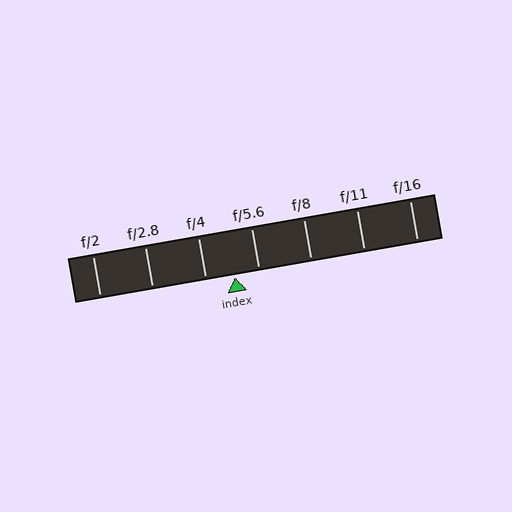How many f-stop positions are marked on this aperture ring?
There are 7 f-stop positions marked.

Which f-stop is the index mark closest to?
The index mark is closest to f/5.6.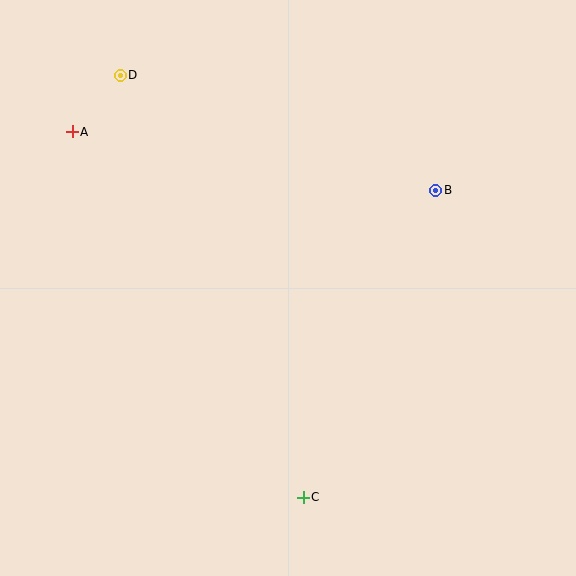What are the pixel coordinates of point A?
Point A is at (72, 132).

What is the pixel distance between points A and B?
The distance between A and B is 368 pixels.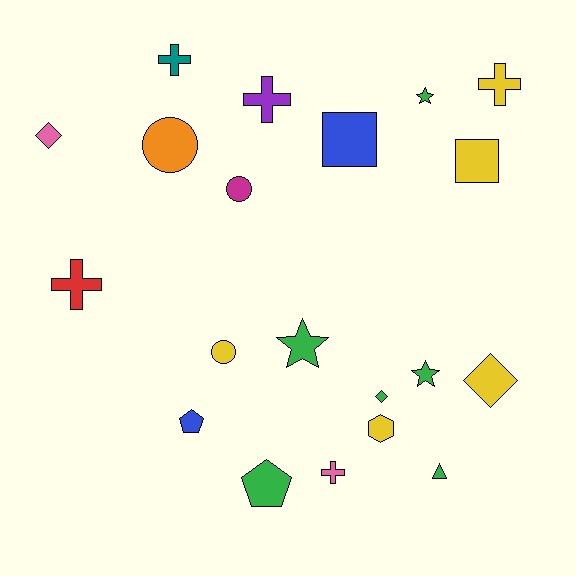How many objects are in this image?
There are 20 objects.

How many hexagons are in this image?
There is 1 hexagon.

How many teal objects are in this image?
There is 1 teal object.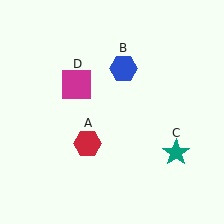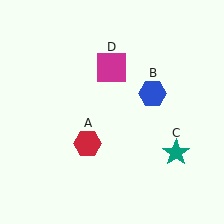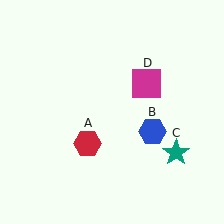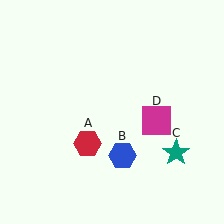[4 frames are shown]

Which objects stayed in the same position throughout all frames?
Red hexagon (object A) and teal star (object C) remained stationary.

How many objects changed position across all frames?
2 objects changed position: blue hexagon (object B), magenta square (object D).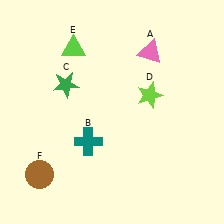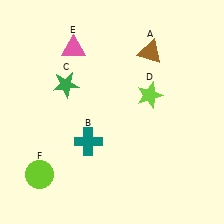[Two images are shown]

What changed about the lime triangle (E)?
In Image 1, E is lime. In Image 2, it changed to pink.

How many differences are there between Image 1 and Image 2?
There are 3 differences between the two images.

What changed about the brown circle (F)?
In Image 1, F is brown. In Image 2, it changed to lime.